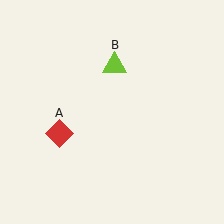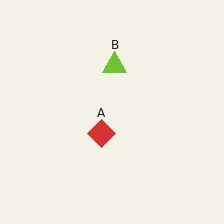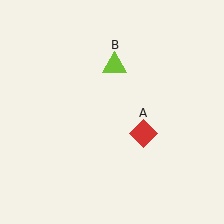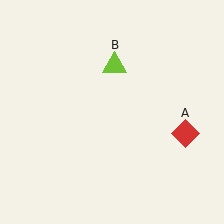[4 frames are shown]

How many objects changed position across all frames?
1 object changed position: red diamond (object A).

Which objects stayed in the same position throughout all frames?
Lime triangle (object B) remained stationary.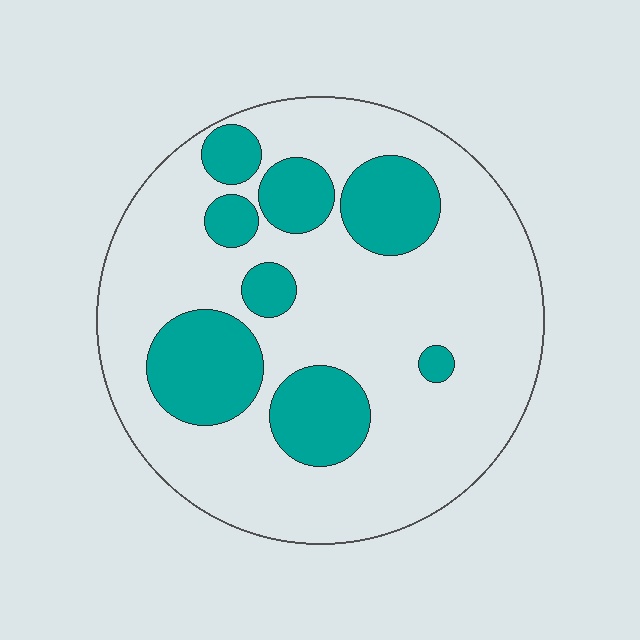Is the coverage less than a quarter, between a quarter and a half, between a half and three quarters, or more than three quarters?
Between a quarter and a half.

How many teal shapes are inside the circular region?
8.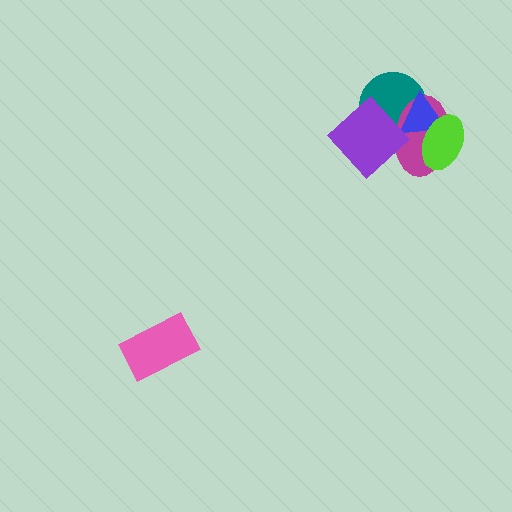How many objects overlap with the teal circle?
3 objects overlap with the teal circle.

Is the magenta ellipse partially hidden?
Yes, it is partially covered by another shape.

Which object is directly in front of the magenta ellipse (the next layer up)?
The blue triangle is directly in front of the magenta ellipse.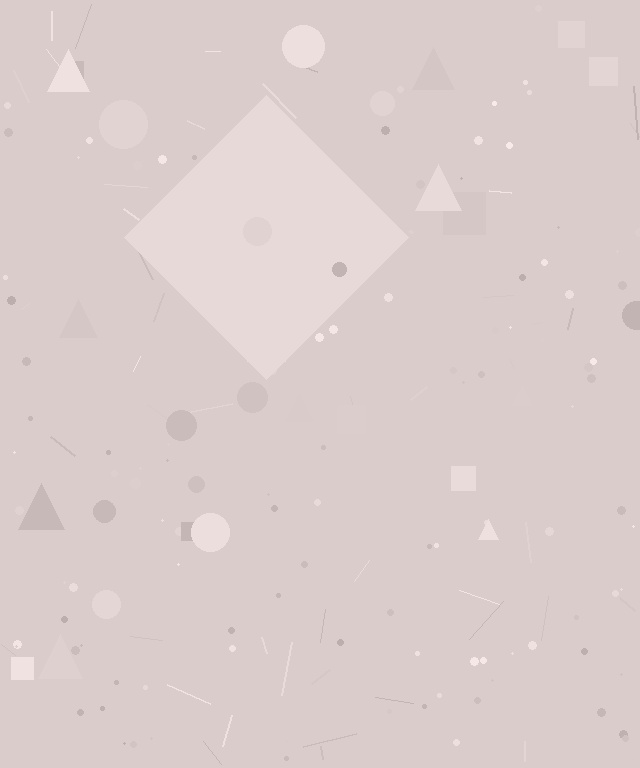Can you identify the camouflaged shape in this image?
The camouflaged shape is a diamond.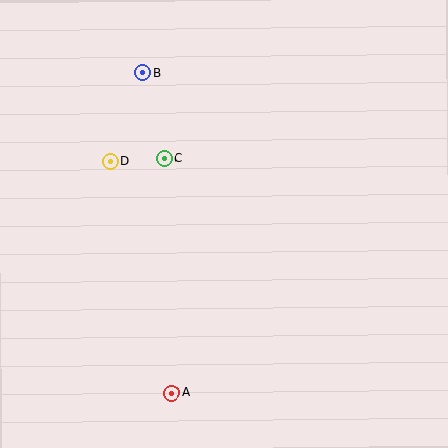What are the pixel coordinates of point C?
Point C is at (164, 159).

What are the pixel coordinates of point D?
Point D is at (111, 162).